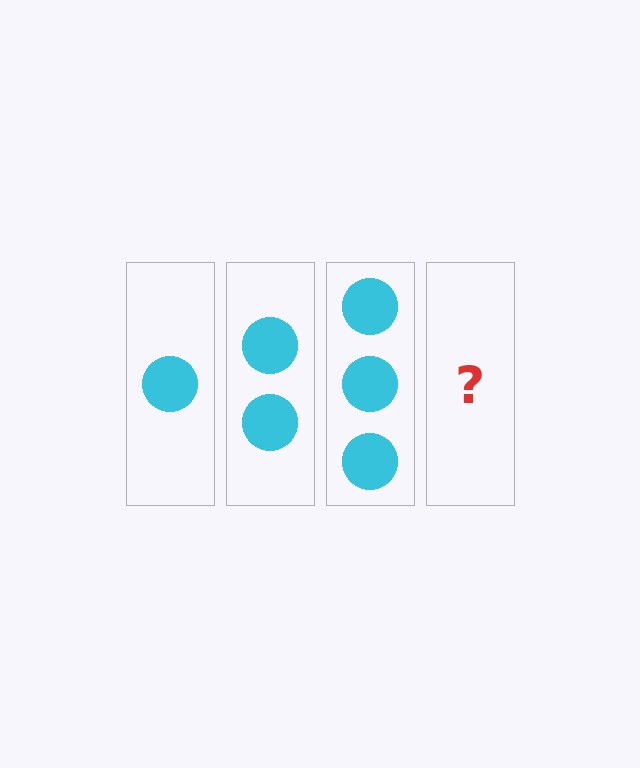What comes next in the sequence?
The next element should be 4 circles.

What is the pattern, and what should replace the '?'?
The pattern is that each step adds one more circle. The '?' should be 4 circles.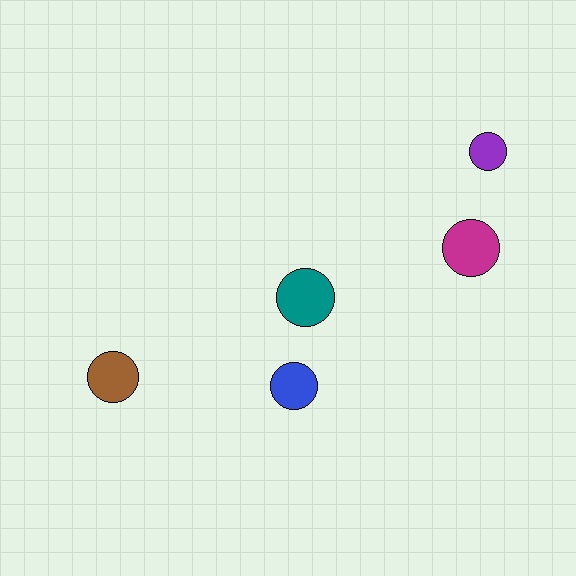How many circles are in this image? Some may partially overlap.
There are 5 circles.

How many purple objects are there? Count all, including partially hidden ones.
There is 1 purple object.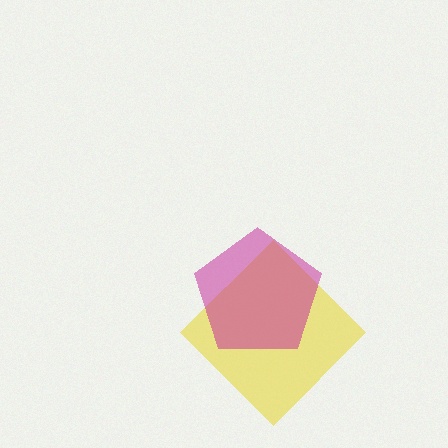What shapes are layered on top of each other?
The layered shapes are: a yellow diamond, a magenta pentagon.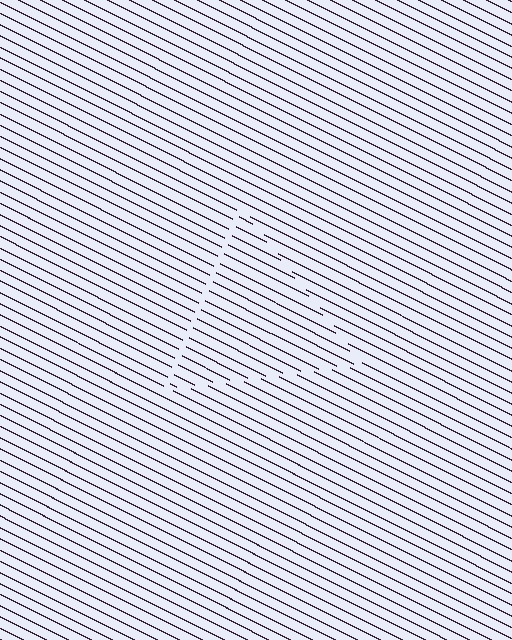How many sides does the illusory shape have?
3 sides — the line-ends trace a triangle.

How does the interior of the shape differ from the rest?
The interior of the shape contains the same grating, shifted by half a period — the contour is defined by the phase discontinuity where line-ends from the inner and outer gratings abut.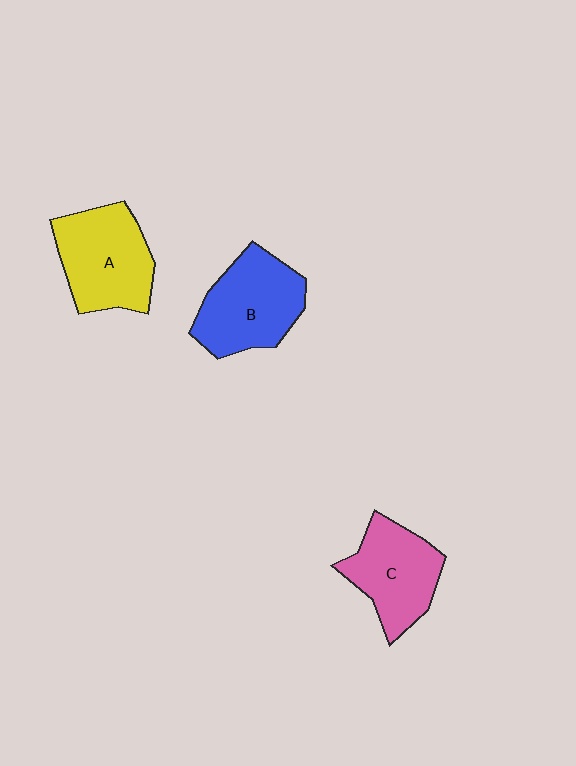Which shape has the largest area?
Shape A (yellow).